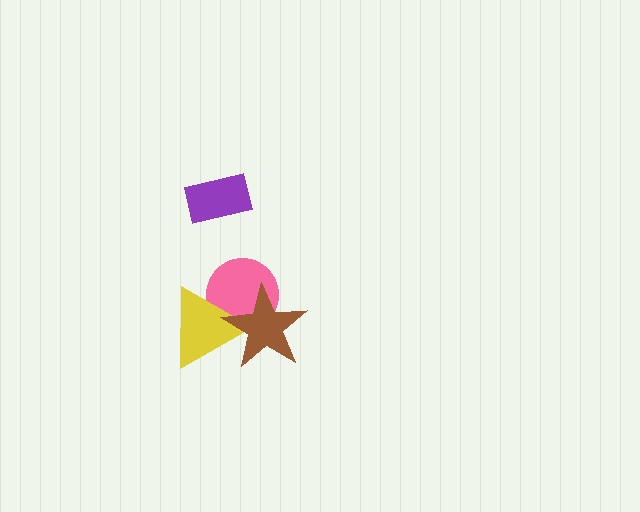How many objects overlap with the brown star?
2 objects overlap with the brown star.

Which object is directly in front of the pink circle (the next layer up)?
The yellow triangle is directly in front of the pink circle.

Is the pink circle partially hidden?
Yes, it is partially covered by another shape.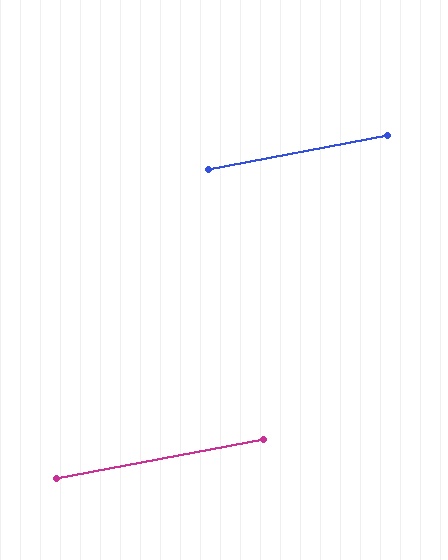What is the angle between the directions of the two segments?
Approximately 0 degrees.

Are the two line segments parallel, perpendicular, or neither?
Parallel — their directions differ by only 0.2°.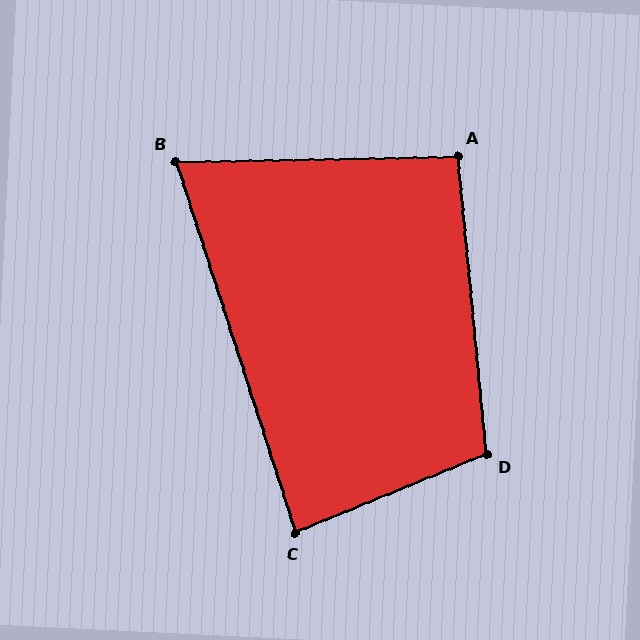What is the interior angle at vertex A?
Approximately 94 degrees (approximately right).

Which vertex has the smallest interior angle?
B, at approximately 73 degrees.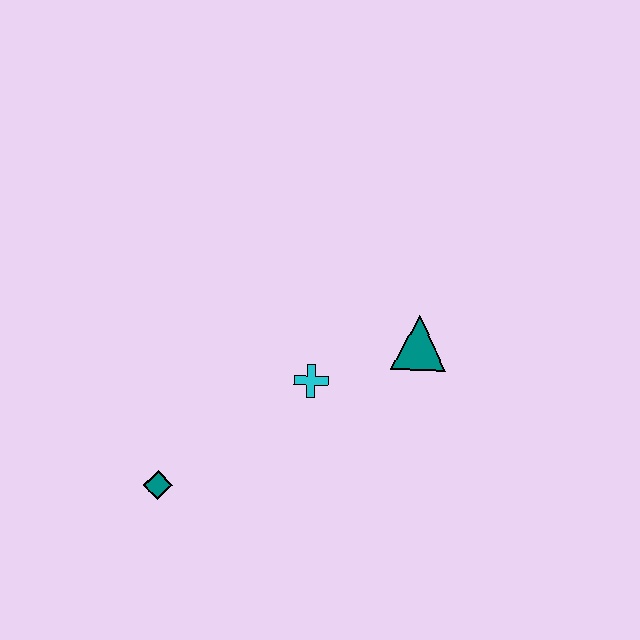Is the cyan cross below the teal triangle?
Yes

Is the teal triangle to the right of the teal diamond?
Yes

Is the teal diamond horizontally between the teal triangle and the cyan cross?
No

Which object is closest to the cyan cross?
The teal triangle is closest to the cyan cross.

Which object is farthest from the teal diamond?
The teal triangle is farthest from the teal diamond.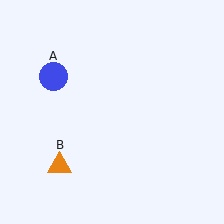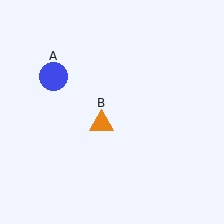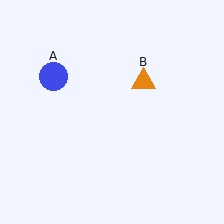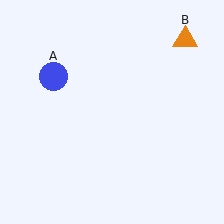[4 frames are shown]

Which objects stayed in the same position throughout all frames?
Blue circle (object A) remained stationary.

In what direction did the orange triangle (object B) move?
The orange triangle (object B) moved up and to the right.